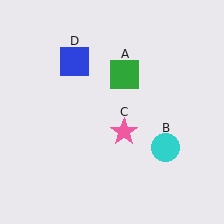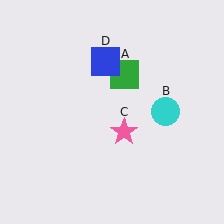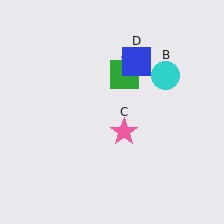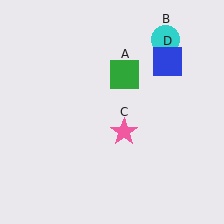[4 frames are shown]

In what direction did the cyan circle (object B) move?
The cyan circle (object B) moved up.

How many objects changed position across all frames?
2 objects changed position: cyan circle (object B), blue square (object D).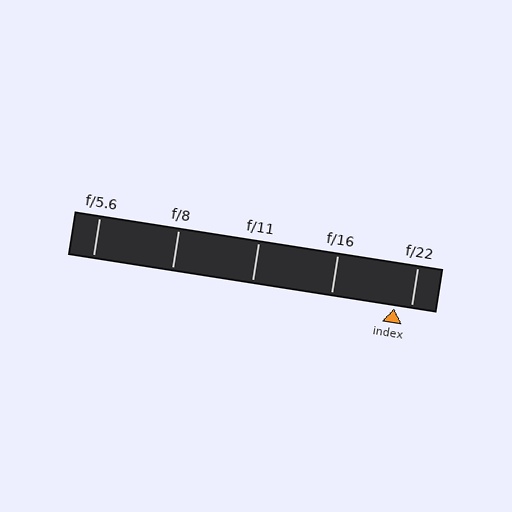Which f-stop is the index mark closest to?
The index mark is closest to f/22.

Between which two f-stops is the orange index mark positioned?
The index mark is between f/16 and f/22.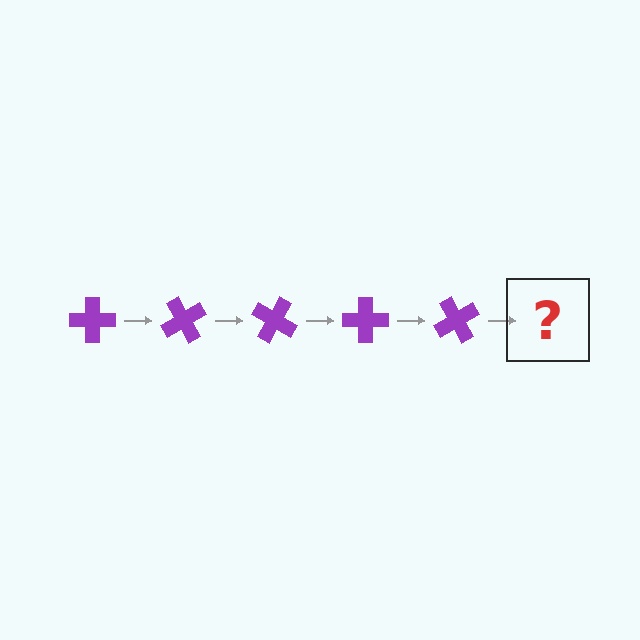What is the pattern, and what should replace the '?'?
The pattern is that the cross rotates 60 degrees each step. The '?' should be a purple cross rotated 300 degrees.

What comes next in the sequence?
The next element should be a purple cross rotated 300 degrees.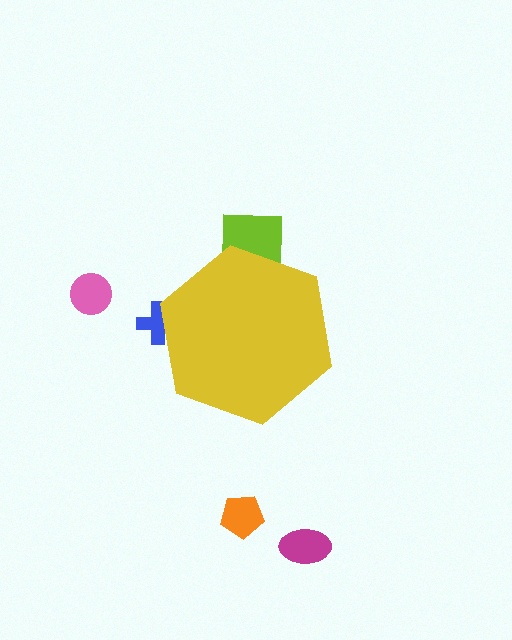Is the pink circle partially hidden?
No, the pink circle is fully visible.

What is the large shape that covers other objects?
A yellow hexagon.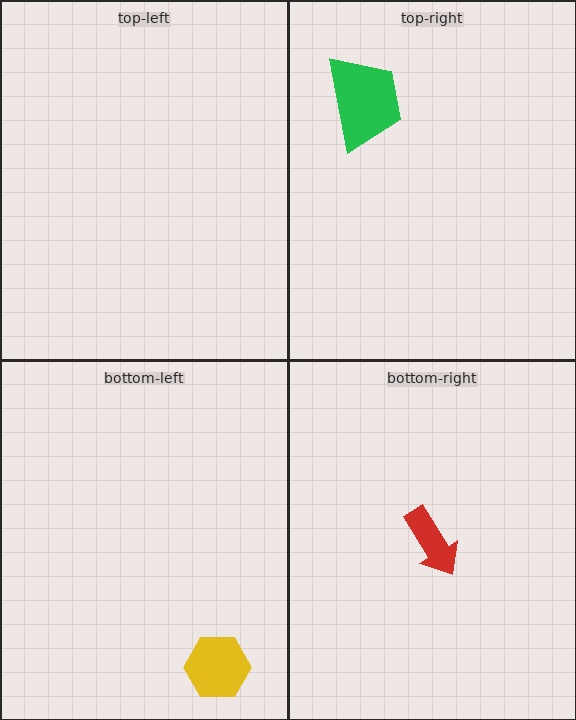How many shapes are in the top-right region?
1.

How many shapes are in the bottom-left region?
1.